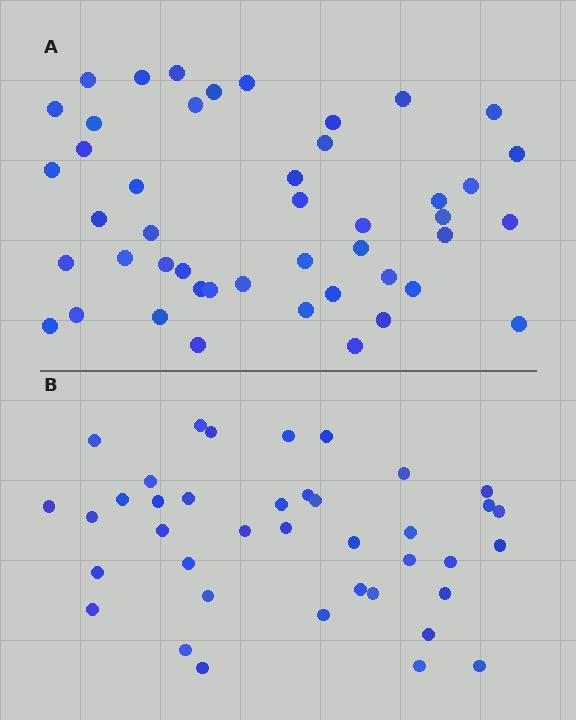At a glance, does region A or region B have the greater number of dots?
Region A (the top region) has more dots.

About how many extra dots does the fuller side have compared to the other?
Region A has roughly 8 or so more dots than region B.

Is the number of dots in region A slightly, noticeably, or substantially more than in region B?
Region A has only slightly more — the two regions are fairly close. The ratio is roughly 1.2 to 1.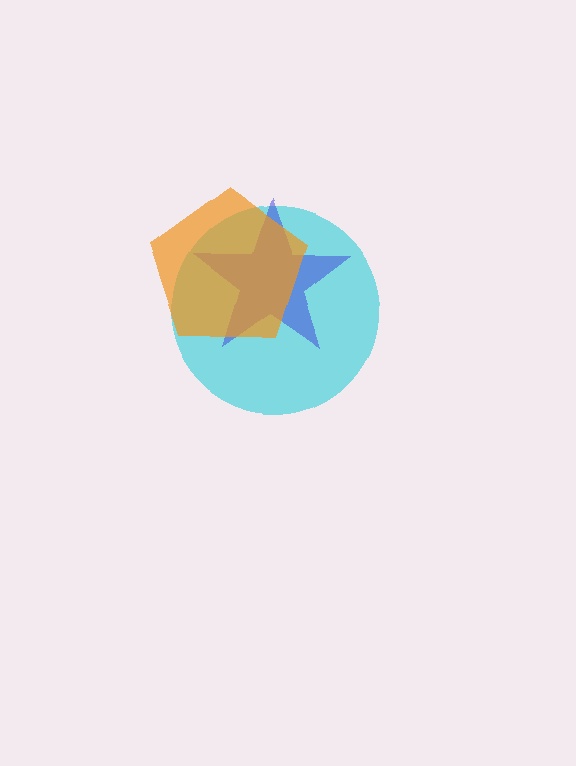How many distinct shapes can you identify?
There are 3 distinct shapes: a cyan circle, a blue star, an orange pentagon.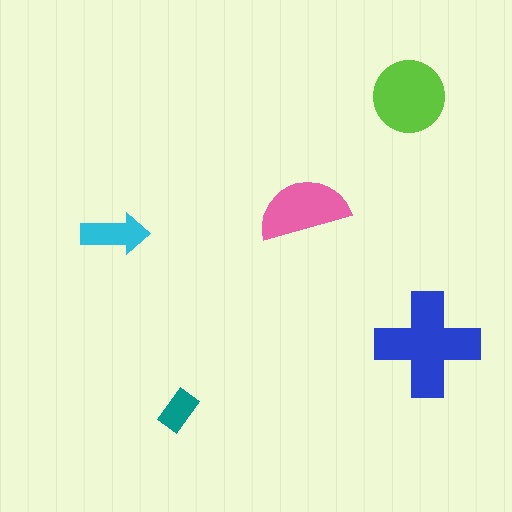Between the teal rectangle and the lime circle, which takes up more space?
The lime circle.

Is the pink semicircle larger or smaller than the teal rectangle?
Larger.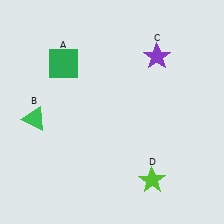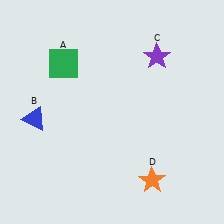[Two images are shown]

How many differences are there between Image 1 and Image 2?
There are 2 differences between the two images.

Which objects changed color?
B changed from green to blue. D changed from lime to orange.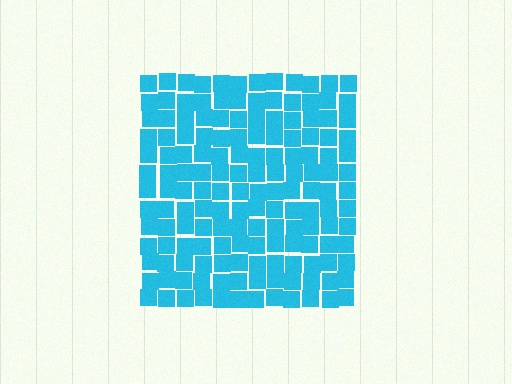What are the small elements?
The small elements are squares.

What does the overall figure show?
The overall figure shows a square.